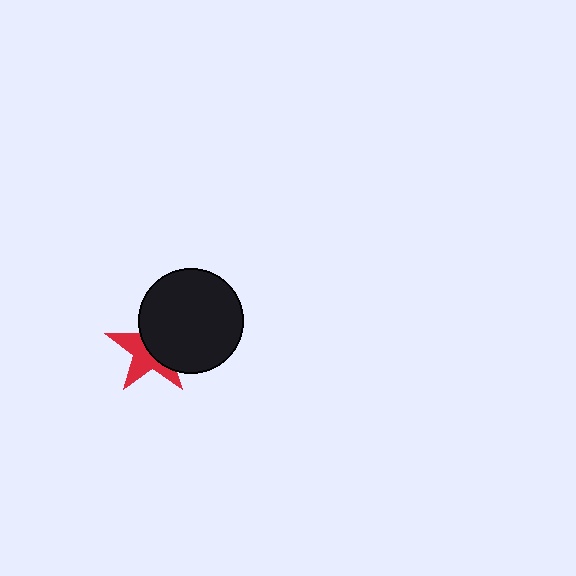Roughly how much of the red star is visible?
About half of it is visible (roughly 47%).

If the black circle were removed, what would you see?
You would see the complete red star.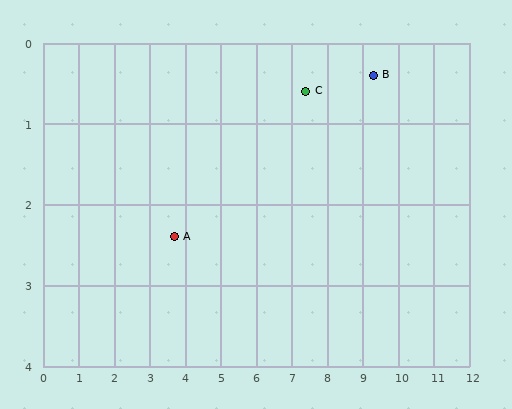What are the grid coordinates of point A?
Point A is at approximately (3.7, 2.4).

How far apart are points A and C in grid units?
Points A and C are about 4.1 grid units apart.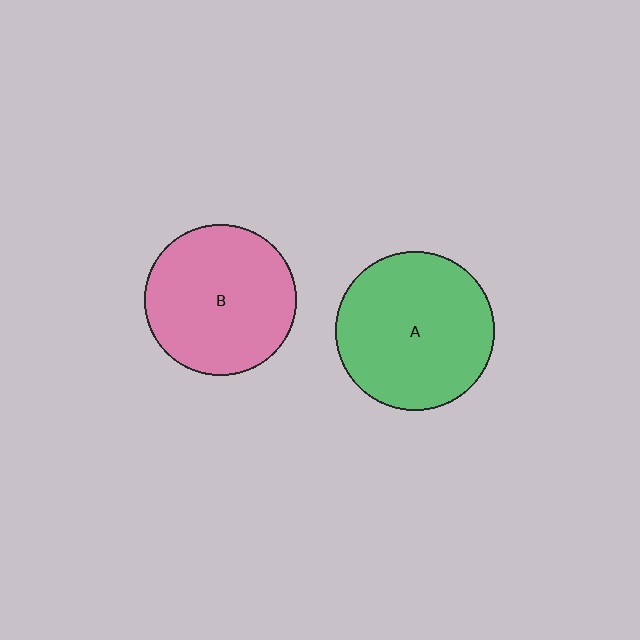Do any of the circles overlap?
No, none of the circles overlap.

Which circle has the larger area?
Circle A (green).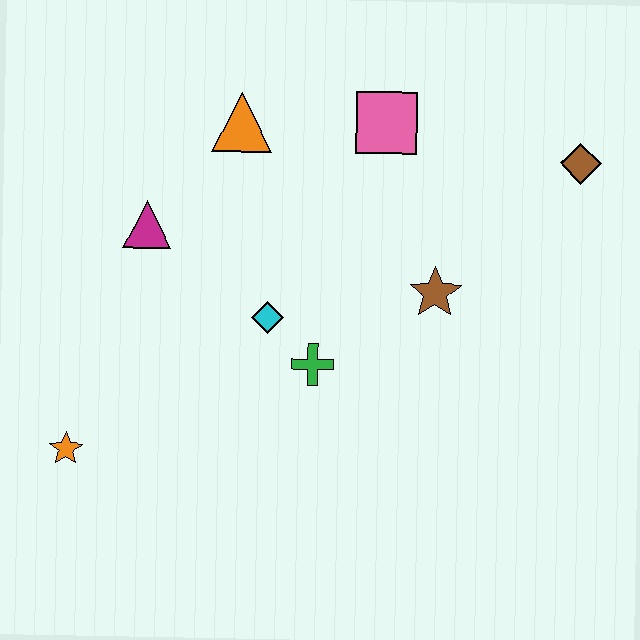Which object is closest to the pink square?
The orange triangle is closest to the pink square.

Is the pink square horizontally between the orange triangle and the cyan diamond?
No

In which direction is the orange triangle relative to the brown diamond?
The orange triangle is to the left of the brown diamond.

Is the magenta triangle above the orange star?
Yes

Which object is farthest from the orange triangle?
The orange star is farthest from the orange triangle.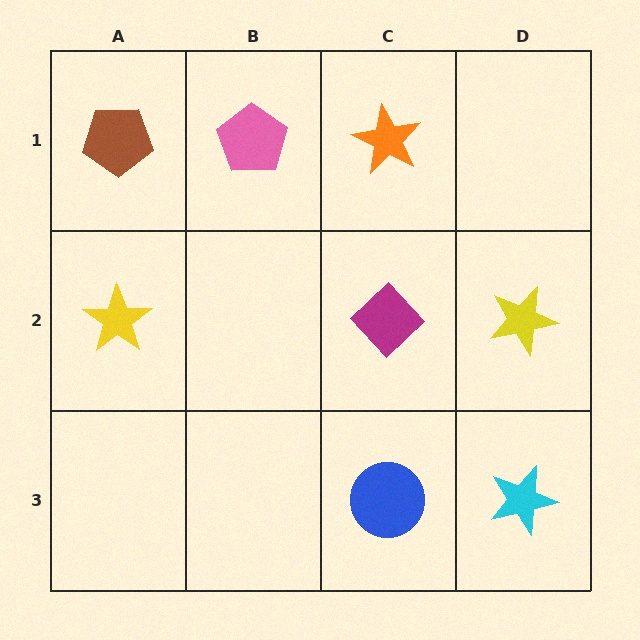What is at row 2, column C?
A magenta diamond.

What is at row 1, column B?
A pink pentagon.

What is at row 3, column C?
A blue circle.